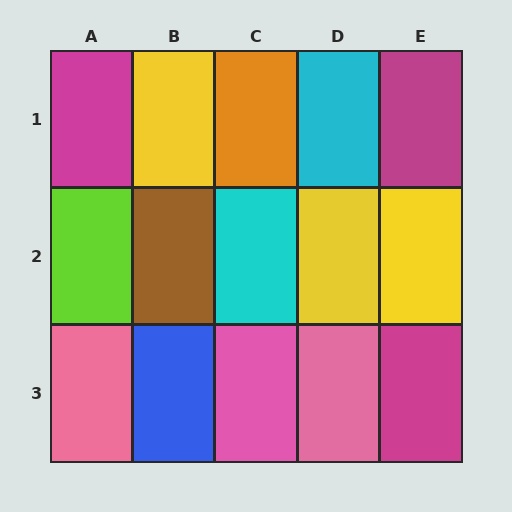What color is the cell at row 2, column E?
Yellow.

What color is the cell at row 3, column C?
Pink.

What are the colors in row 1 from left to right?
Magenta, yellow, orange, cyan, magenta.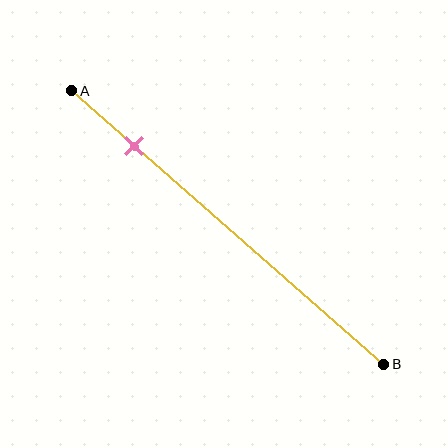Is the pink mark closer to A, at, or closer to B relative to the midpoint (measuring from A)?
The pink mark is closer to point A than the midpoint of segment AB.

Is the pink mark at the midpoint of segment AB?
No, the mark is at about 20% from A, not at the 50% midpoint.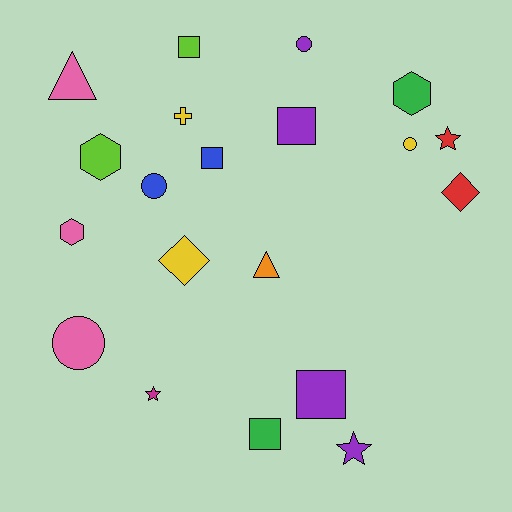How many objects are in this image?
There are 20 objects.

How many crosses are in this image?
There is 1 cross.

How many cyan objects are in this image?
There are no cyan objects.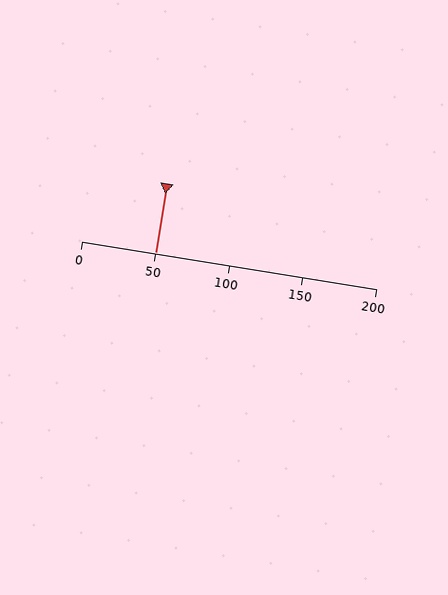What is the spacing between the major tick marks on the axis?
The major ticks are spaced 50 apart.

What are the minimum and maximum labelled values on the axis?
The axis runs from 0 to 200.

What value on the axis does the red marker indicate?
The marker indicates approximately 50.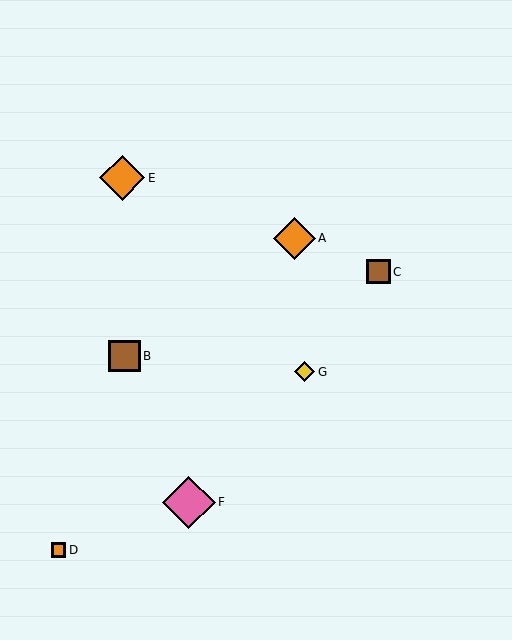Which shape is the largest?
The pink diamond (labeled F) is the largest.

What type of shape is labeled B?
Shape B is a brown square.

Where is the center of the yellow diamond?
The center of the yellow diamond is at (305, 372).